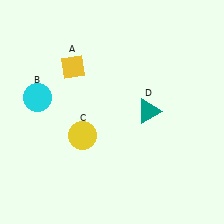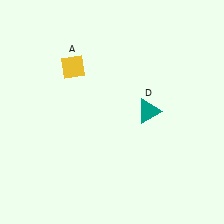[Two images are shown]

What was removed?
The cyan circle (B), the yellow circle (C) were removed in Image 2.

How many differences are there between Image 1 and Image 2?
There are 2 differences between the two images.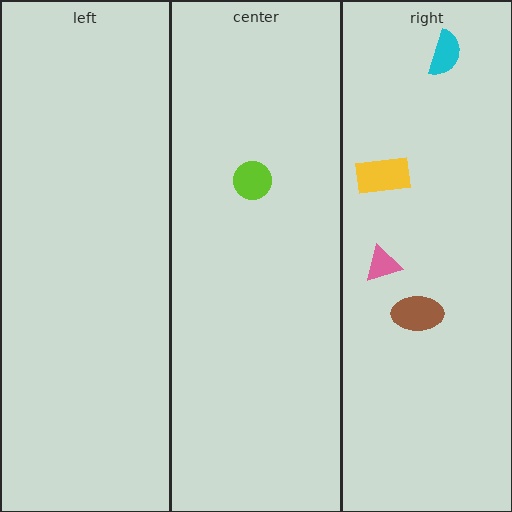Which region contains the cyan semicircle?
The right region.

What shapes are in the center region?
The lime circle.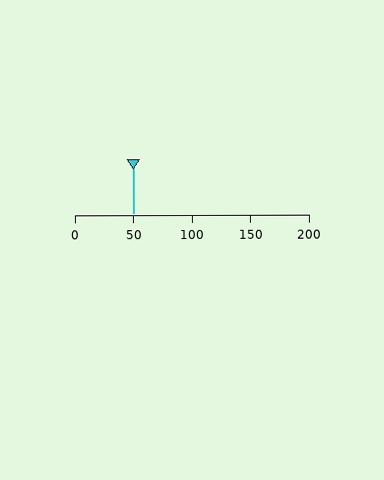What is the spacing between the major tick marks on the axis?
The major ticks are spaced 50 apart.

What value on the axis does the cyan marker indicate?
The marker indicates approximately 50.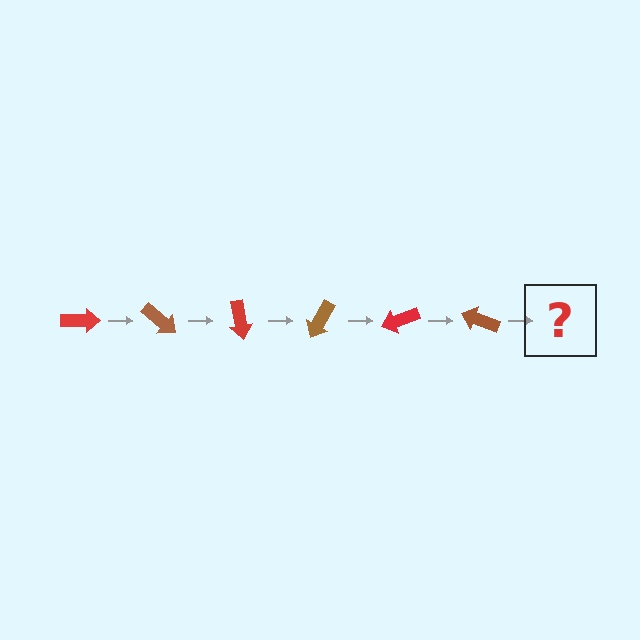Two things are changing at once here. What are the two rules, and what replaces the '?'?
The two rules are that it rotates 40 degrees each step and the color cycles through red and brown. The '?' should be a red arrow, rotated 240 degrees from the start.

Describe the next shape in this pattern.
It should be a red arrow, rotated 240 degrees from the start.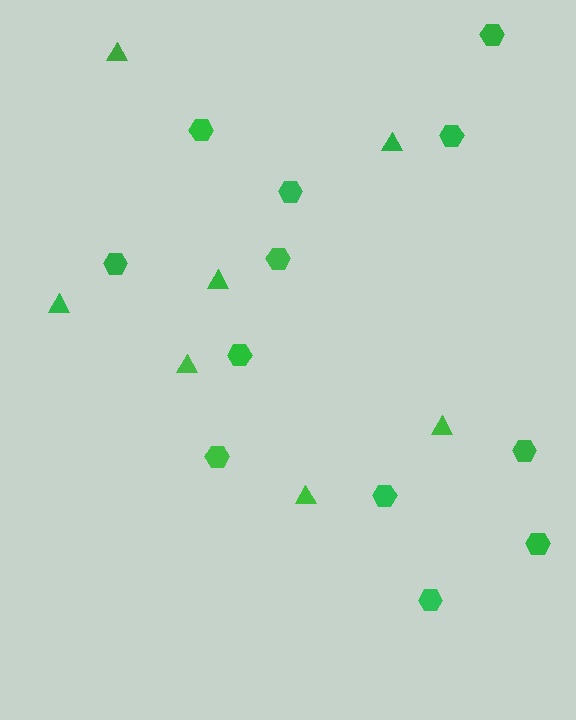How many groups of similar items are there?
There are 2 groups: one group of triangles (7) and one group of hexagons (12).